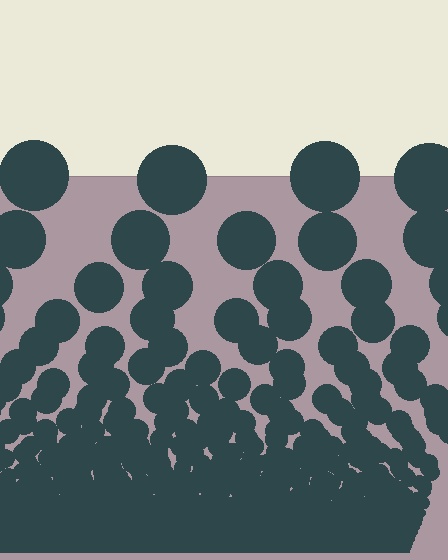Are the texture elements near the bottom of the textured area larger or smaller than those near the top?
Smaller. The gradient is inverted — elements near the bottom are smaller and denser.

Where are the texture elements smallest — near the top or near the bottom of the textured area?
Near the bottom.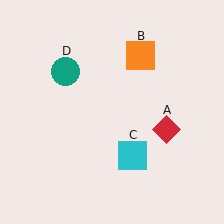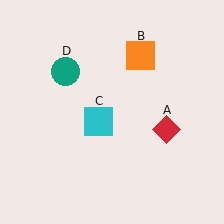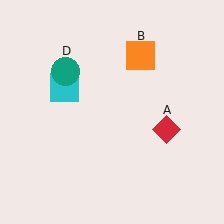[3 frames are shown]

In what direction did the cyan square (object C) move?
The cyan square (object C) moved up and to the left.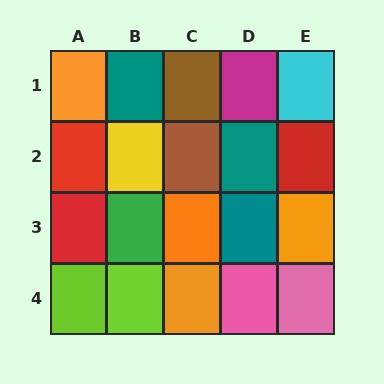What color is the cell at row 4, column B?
Lime.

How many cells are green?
1 cell is green.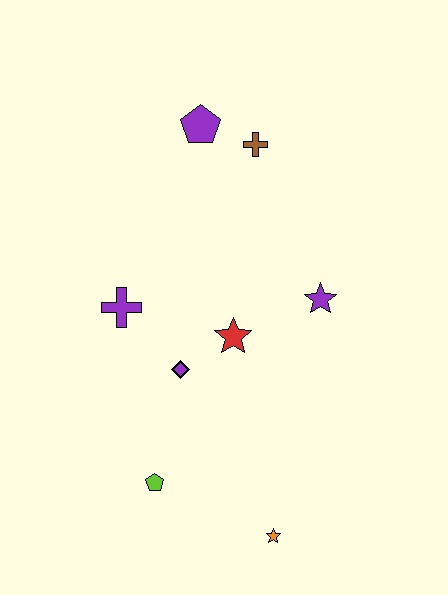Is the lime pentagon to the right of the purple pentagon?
No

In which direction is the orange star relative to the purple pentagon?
The orange star is below the purple pentagon.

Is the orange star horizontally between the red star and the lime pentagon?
No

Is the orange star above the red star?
No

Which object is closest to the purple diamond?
The red star is closest to the purple diamond.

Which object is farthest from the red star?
The purple pentagon is farthest from the red star.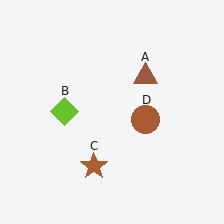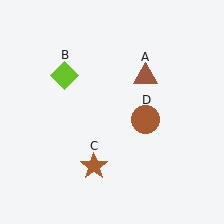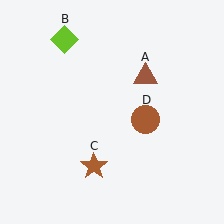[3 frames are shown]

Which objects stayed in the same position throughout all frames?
Brown triangle (object A) and brown star (object C) and brown circle (object D) remained stationary.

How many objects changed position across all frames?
1 object changed position: lime diamond (object B).